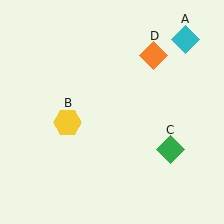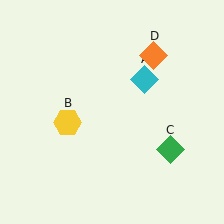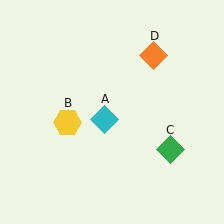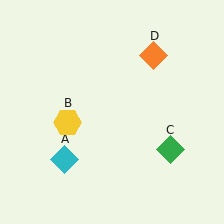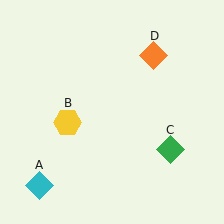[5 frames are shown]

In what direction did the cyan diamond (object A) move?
The cyan diamond (object A) moved down and to the left.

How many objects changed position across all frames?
1 object changed position: cyan diamond (object A).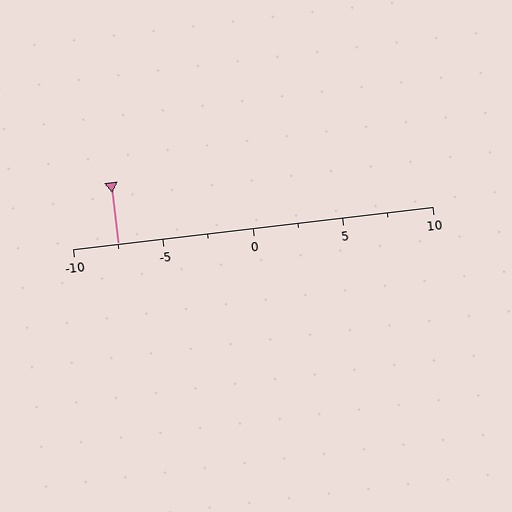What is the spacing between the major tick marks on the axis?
The major ticks are spaced 5 apart.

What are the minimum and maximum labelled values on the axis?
The axis runs from -10 to 10.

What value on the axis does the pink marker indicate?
The marker indicates approximately -7.5.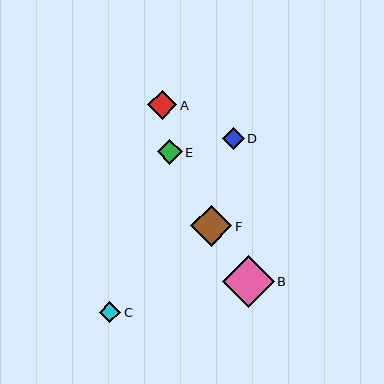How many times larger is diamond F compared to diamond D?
Diamond F is approximately 1.9 times the size of diamond D.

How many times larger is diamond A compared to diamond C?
Diamond A is approximately 1.3 times the size of diamond C.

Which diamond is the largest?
Diamond B is the largest with a size of approximately 52 pixels.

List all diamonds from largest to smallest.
From largest to smallest: B, F, A, E, D, C.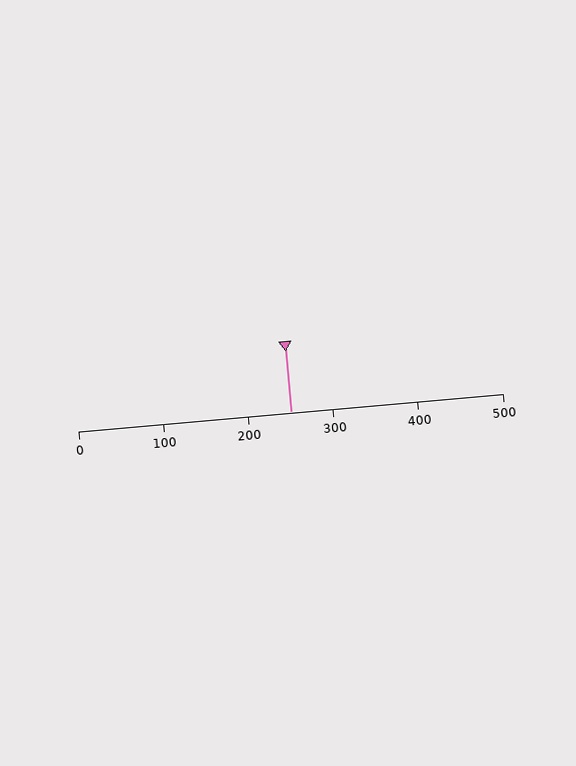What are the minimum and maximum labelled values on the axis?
The axis runs from 0 to 500.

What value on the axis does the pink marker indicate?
The marker indicates approximately 250.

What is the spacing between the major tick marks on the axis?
The major ticks are spaced 100 apart.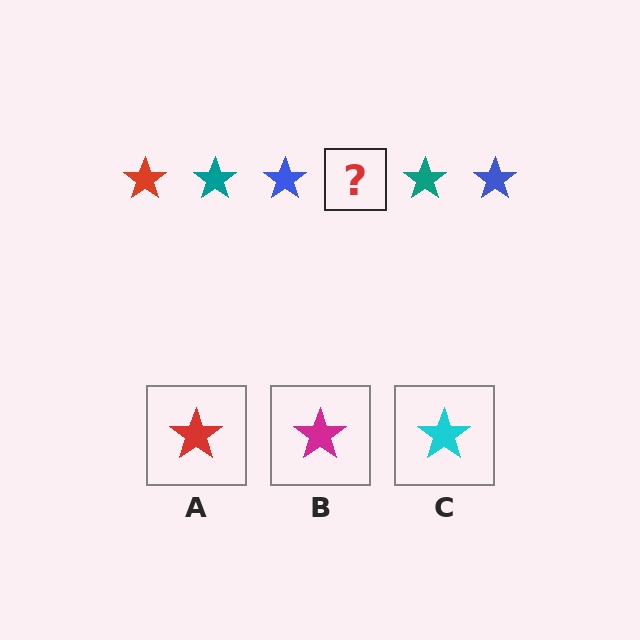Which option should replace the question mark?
Option A.